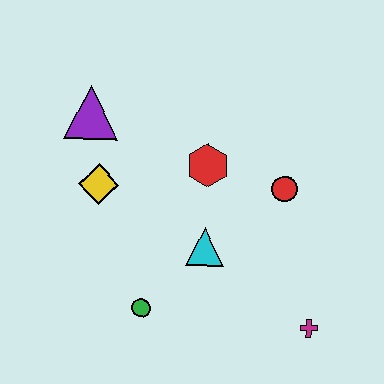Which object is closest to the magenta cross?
The cyan triangle is closest to the magenta cross.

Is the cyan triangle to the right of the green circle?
Yes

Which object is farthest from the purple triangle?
The magenta cross is farthest from the purple triangle.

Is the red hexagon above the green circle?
Yes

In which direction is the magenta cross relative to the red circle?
The magenta cross is below the red circle.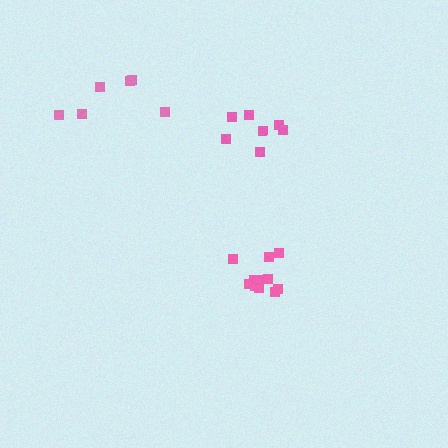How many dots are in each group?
Group 1: 11 dots, Group 2: 6 dots, Group 3: 8 dots (25 total).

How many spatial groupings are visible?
There are 3 spatial groupings.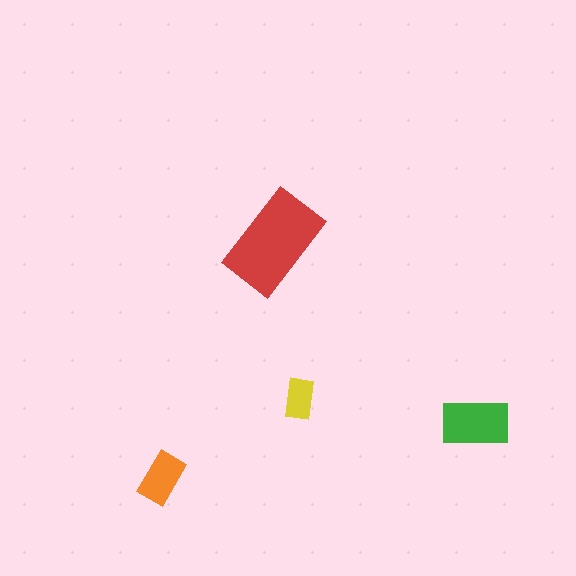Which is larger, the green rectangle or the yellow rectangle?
The green one.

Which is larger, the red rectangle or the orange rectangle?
The red one.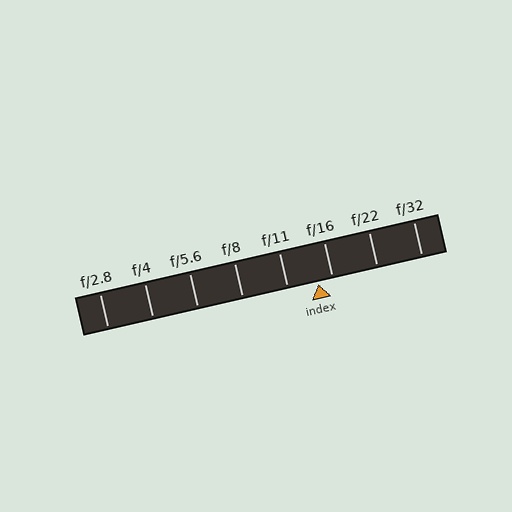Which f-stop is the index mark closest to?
The index mark is closest to f/16.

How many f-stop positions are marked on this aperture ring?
There are 8 f-stop positions marked.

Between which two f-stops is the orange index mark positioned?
The index mark is between f/11 and f/16.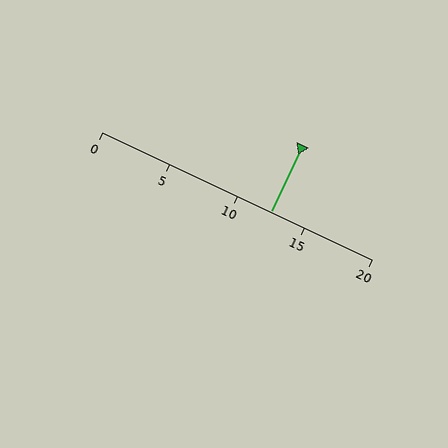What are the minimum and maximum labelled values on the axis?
The axis runs from 0 to 20.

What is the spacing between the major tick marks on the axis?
The major ticks are spaced 5 apart.